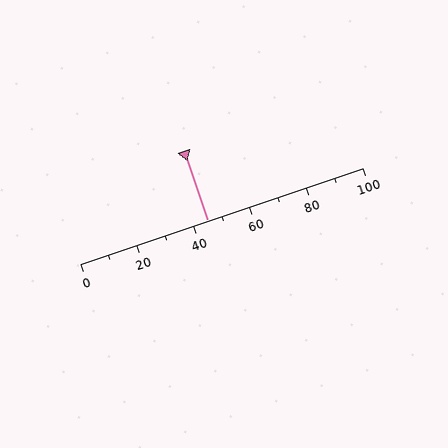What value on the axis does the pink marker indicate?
The marker indicates approximately 45.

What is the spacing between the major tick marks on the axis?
The major ticks are spaced 20 apart.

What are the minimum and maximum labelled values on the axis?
The axis runs from 0 to 100.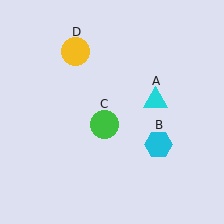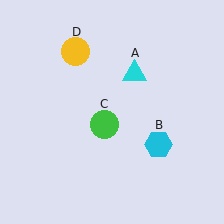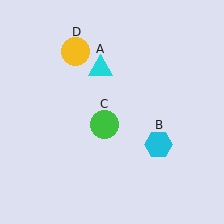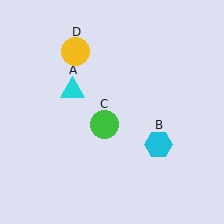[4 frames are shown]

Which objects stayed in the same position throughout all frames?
Cyan hexagon (object B) and green circle (object C) and yellow circle (object D) remained stationary.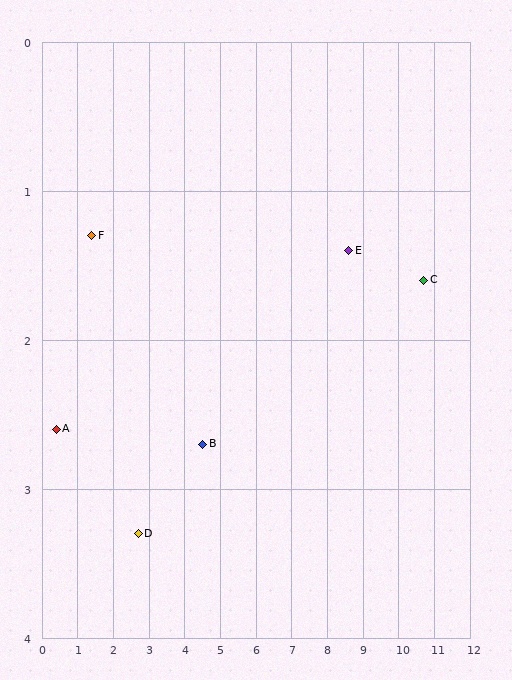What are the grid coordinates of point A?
Point A is at approximately (0.4, 2.6).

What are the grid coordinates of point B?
Point B is at approximately (4.5, 2.7).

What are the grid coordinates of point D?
Point D is at approximately (2.7, 3.3).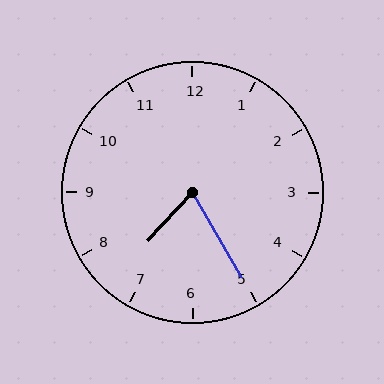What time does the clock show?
7:25.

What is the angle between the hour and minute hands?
Approximately 72 degrees.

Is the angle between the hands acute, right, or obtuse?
It is acute.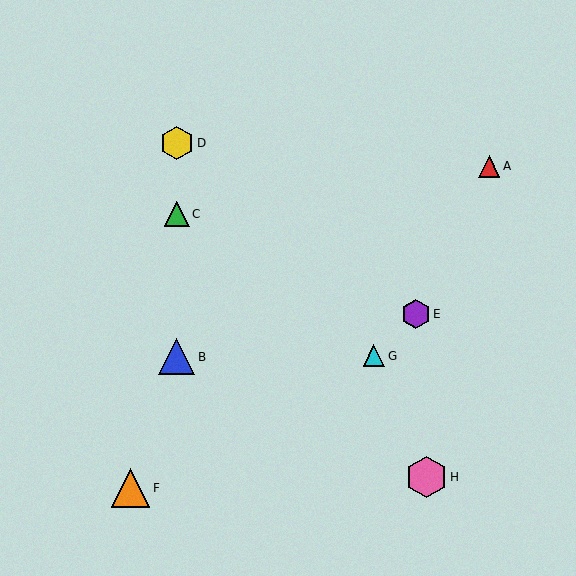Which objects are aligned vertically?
Objects B, C, D are aligned vertically.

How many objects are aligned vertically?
3 objects (B, C, D) are aligned vertically.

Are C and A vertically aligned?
No, C is at x≈177 and A is at x≈489.